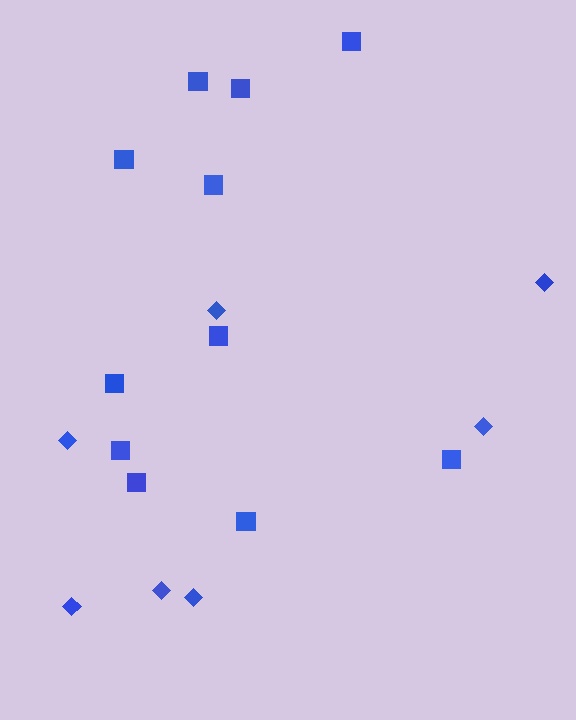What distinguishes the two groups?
There are 2 groups: one group of squares (11) and one group of diamonds (7).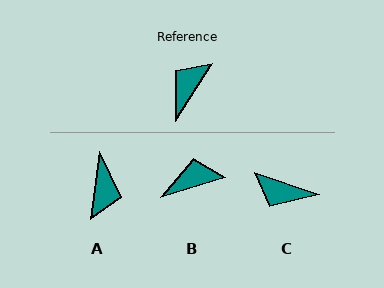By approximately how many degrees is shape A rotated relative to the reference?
Approximately 155 degrees clockwise.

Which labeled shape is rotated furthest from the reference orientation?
A, about 155 degrees away.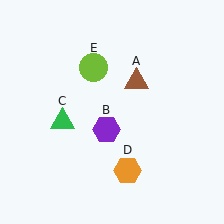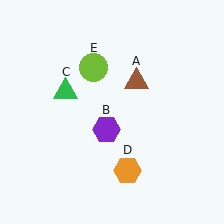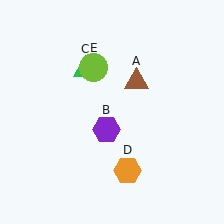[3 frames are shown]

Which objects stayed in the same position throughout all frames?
Brown triangle (object A) and purple hexagon (object B) and orange hexagon (object D) and lime circle (object E) remained stationary.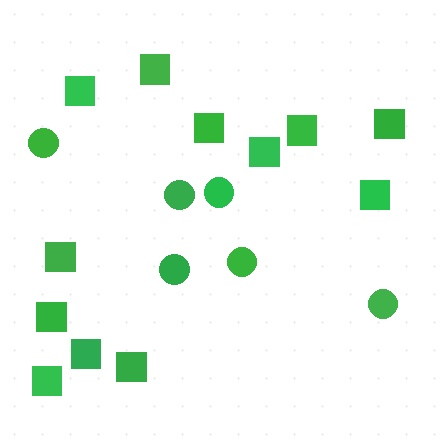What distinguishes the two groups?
There are 2 groups: one group of squares (12) and one group of circles (6).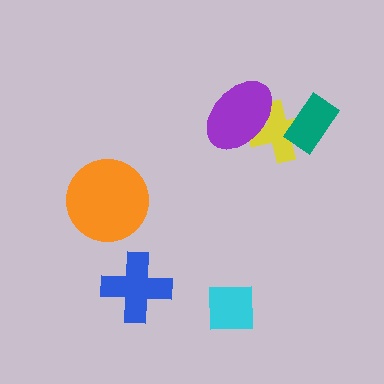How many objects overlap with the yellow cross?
2 objects overlap with the yellow cross.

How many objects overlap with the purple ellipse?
1 object overlaps with the purple ellipse.